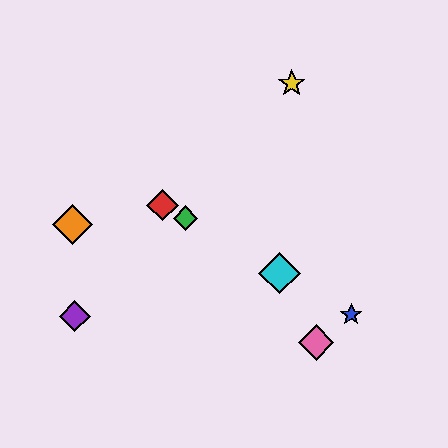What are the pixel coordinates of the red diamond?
The red diamond is at (163, 205).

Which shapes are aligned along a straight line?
The red diamond, the blue star, the green diamond, the cyan diamond are aligned along a straight line.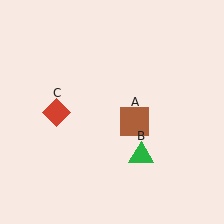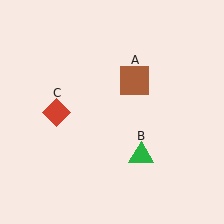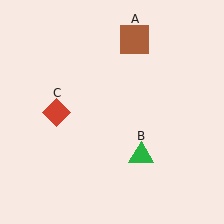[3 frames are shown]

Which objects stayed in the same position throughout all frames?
Green triangle (object B) and red diamond (object C) remained stationary.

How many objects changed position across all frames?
1 object changed position: brown square (object A).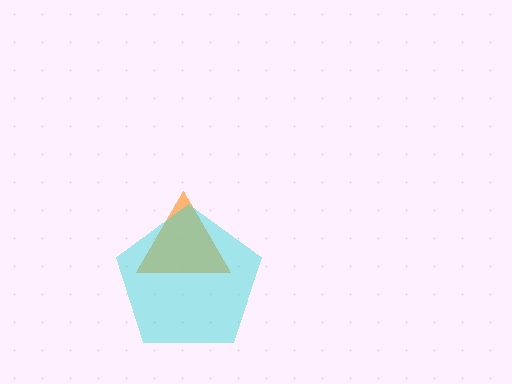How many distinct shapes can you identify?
There are 2 distinct shapes: an orange triangle, a cyan pentagon.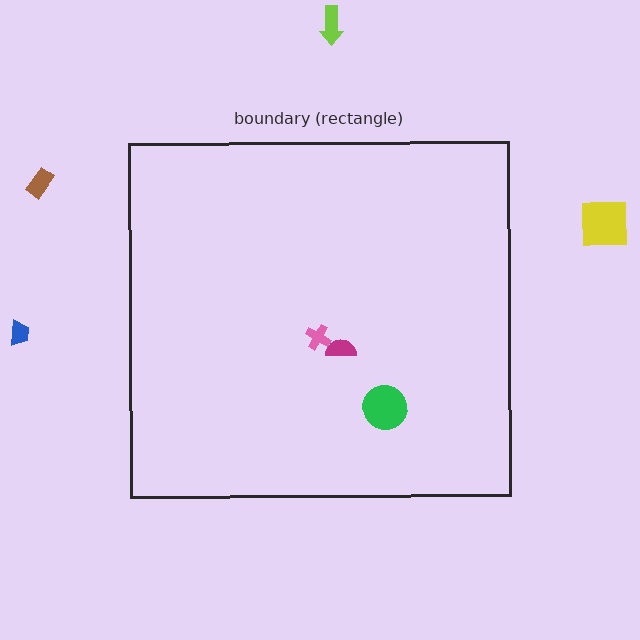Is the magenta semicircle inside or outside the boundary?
Inside.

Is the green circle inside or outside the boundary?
Inside.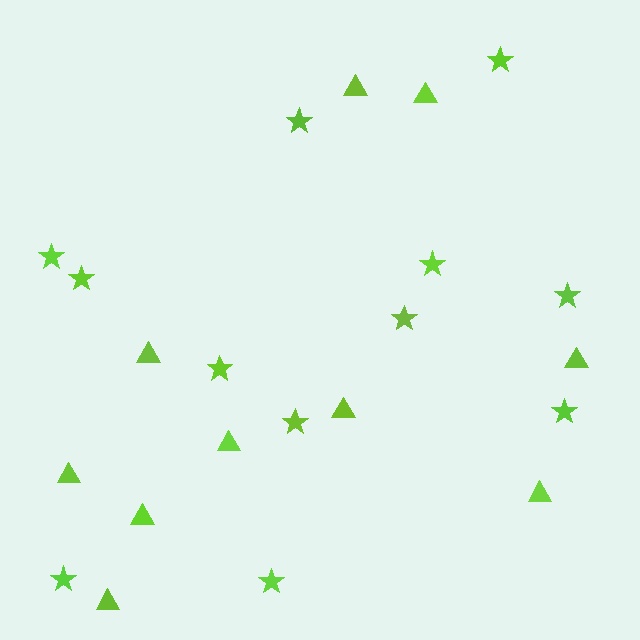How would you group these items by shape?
There are 2 groups: one group of stars (12) and one group of triangles (10).